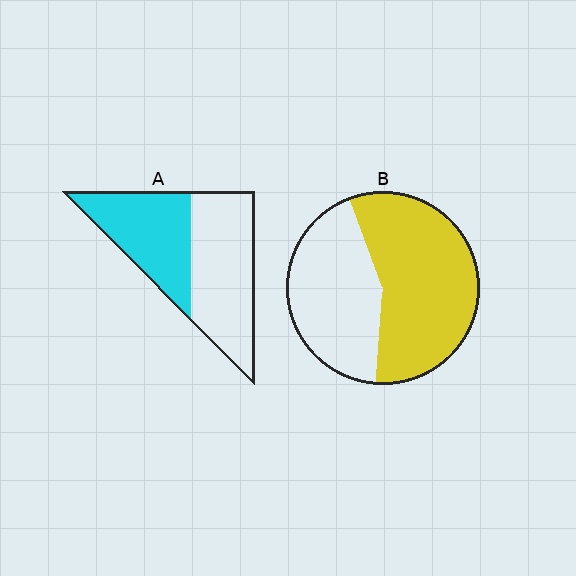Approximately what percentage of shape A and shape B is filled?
A is approximately 45% and B is approximately 55%.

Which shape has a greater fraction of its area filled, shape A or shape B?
Shape B.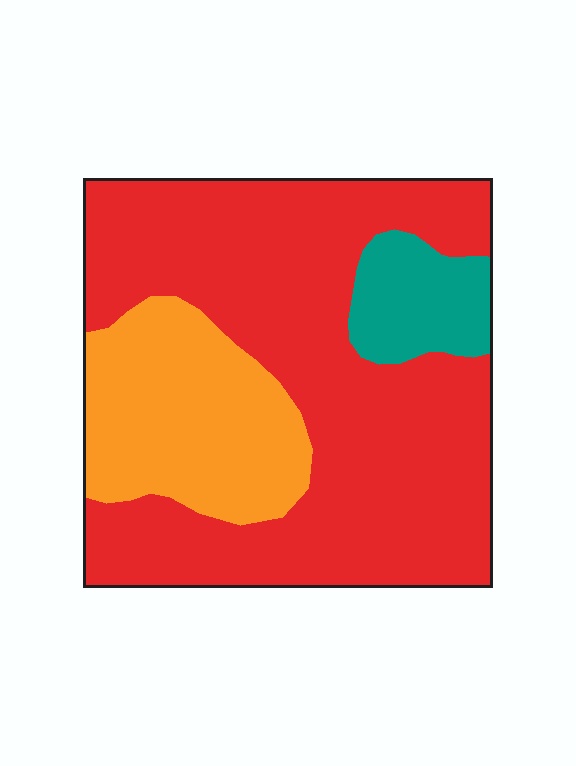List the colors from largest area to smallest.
From largest to smallest: red, orange, teal.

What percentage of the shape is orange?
Orange covers about 25% of the shape.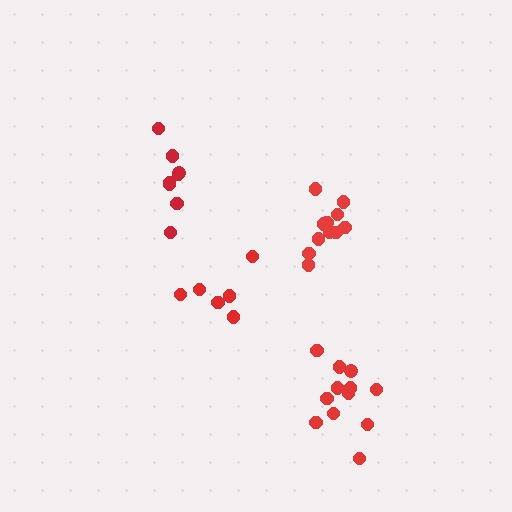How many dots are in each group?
Group 1: 6 dots, Group 2: 8 dots, Group 3: 11 dots, Group 4: 12 dots (37 total).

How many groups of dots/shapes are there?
There are 4 groups.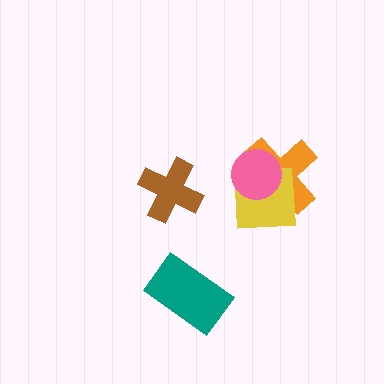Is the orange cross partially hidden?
Yes, it is partially covered by another shape.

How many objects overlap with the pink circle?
2 objects overlap with the pink circle.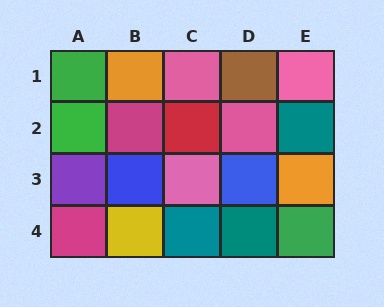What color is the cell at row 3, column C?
Pink.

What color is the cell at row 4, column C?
Teal.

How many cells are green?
3 cells are green.